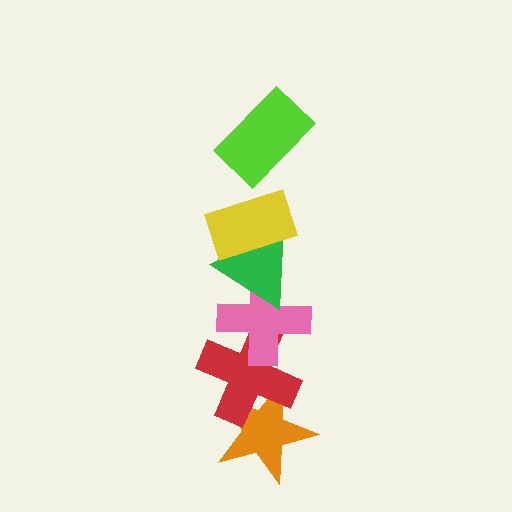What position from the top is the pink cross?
The pink cross is 4th from the top.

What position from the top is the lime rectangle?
The lime rectangle is 1st from the top.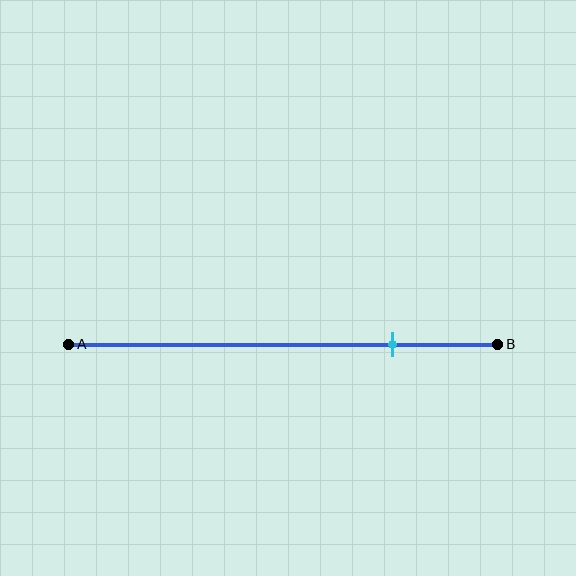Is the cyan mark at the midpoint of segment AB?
No, the mark is at about 75% from A, not at the 50% midpoint.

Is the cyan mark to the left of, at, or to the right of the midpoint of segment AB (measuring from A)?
The cyan mark is to the right of the midpoint of segment AB.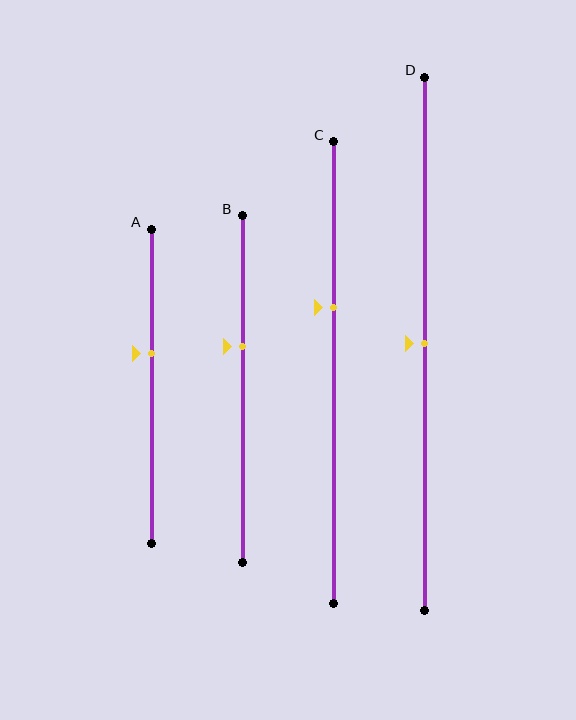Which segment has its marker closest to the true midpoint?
Segment D has its marker closest to the true midpoint.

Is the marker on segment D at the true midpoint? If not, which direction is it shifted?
Yes, the marker on segment D is at the true midpoint.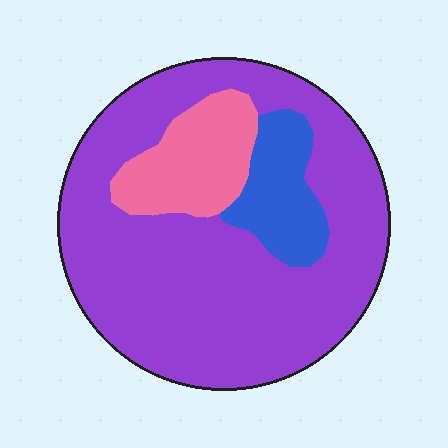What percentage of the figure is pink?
Pink takes up about one eighth (1/8) of the figure.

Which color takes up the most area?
Purple, at roughly 75%.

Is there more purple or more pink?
Purple.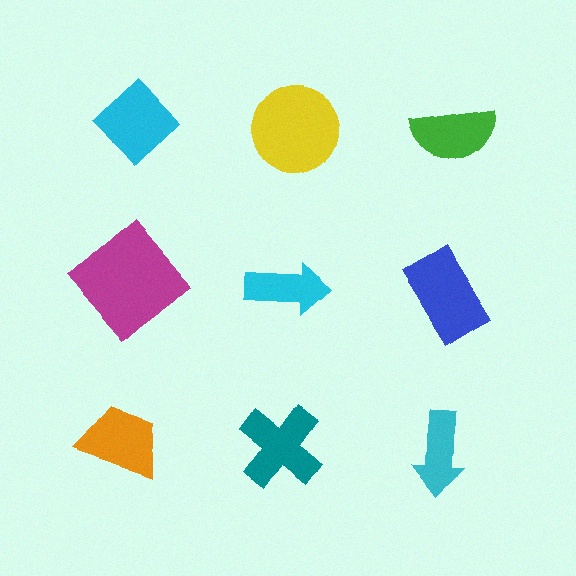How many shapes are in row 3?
3 shapes.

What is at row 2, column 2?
A cyan arrow.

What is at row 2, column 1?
A magenta diamond.